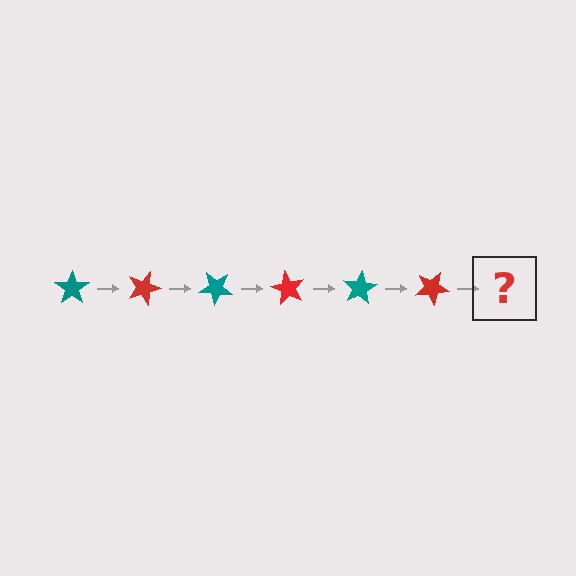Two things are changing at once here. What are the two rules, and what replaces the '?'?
The two rules are that it rotates 20 degrees each step and the color cycles through teal and red. The '?' should be a teal star, rotated 120 degrees from the start.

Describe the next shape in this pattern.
It should be a teal star, rotated 120 degrees from the start.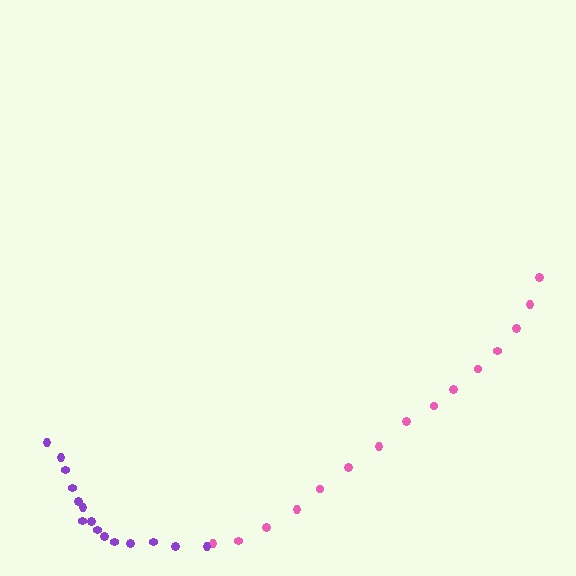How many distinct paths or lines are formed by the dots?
There are 2 distinct paths.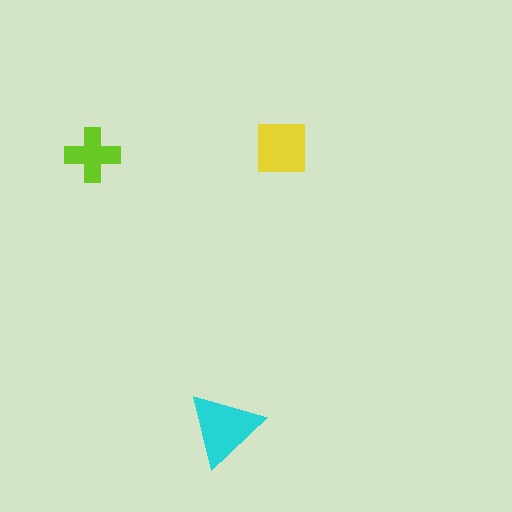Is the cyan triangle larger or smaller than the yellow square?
Larger.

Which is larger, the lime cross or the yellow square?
The yellow square.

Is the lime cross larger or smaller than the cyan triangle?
Smaller.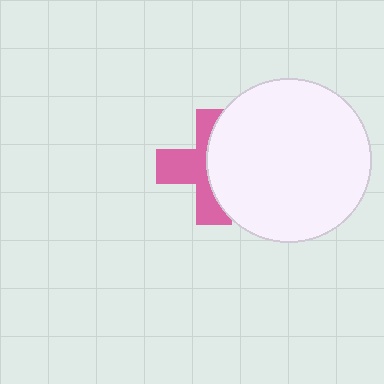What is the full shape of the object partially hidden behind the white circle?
The partially hidden object is a pink cross.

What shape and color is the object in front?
The object in front is a white circle.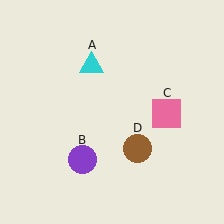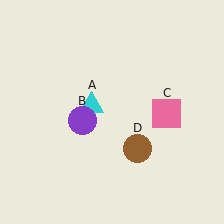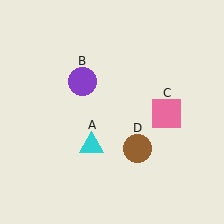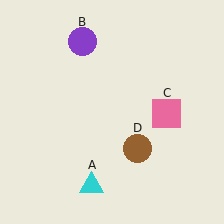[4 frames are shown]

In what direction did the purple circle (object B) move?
The purple circle (object B) moved up.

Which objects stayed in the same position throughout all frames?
Pink square (object C) and brown circle (object D) remained stationary.